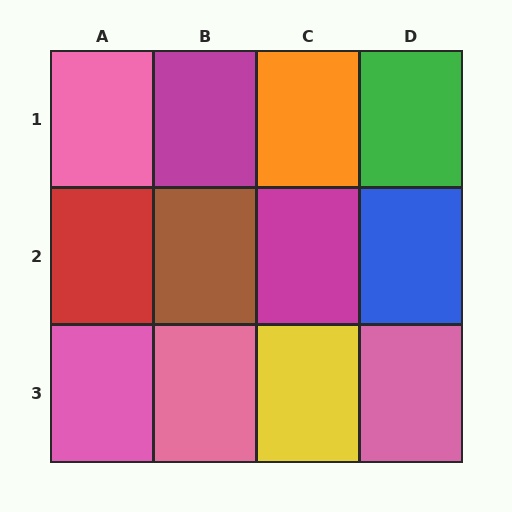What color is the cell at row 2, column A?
Red.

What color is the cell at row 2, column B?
Brown.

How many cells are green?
1 cell is green.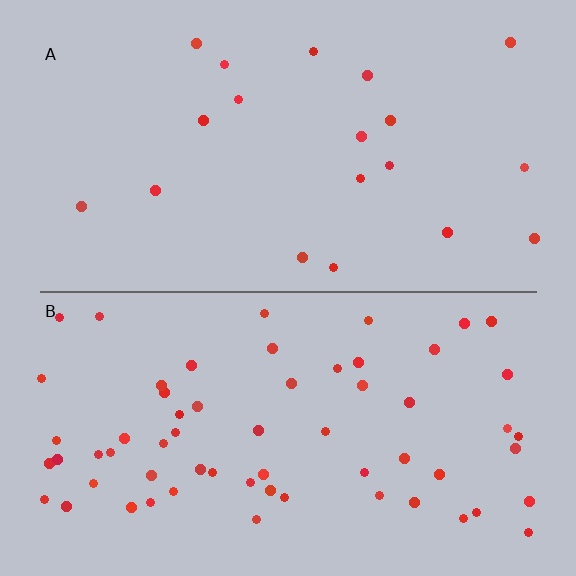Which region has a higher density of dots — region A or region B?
B (the bottom).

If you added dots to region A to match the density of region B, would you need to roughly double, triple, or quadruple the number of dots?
Approximately triple.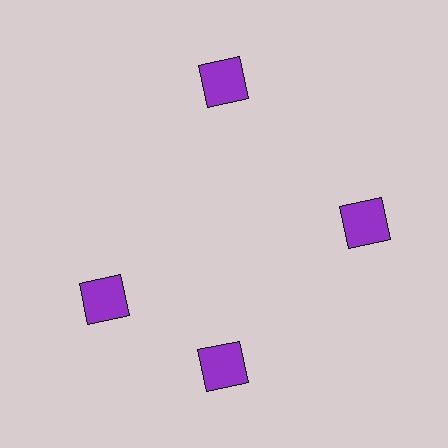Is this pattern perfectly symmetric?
No. The 4 purple squares are arranged in a ring, but one element near the 9 o'clock position is rotated out of alignment along the ring, breaking the 4-fold rotational symmetry.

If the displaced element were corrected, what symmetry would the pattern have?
It would have 4-fold rotational symmetry — the pattern would map onto itself every 90 degrees.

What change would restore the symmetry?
The symmetry would be restored by rotating it back into even spacing with its neighbors so that all 4 squares sit at equal angles and equal distance from the center.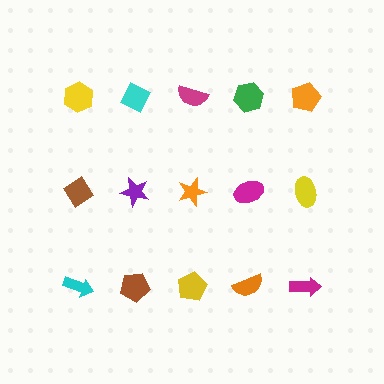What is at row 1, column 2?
A cyan diamond.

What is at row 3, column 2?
A brown pentagon.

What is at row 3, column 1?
A cyan arrow.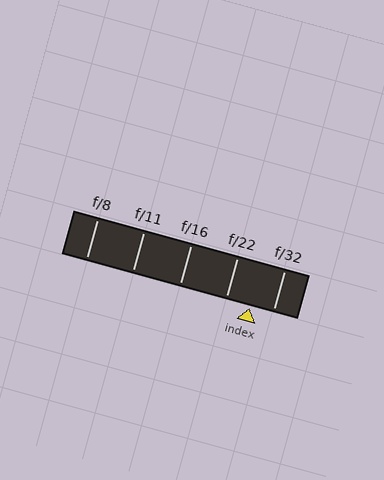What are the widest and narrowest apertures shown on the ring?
The widest aperture shown is f/8 and the narrowest is f/32.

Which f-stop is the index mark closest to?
The index mark is closest to f/32.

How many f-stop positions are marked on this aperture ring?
There are 5 f-stop positions marked.